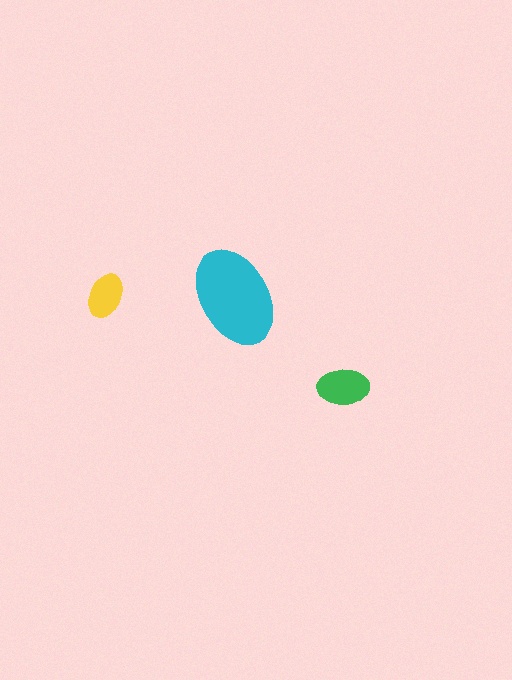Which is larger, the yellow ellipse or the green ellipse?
The green one.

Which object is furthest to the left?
The yellow ellipse is leftmost.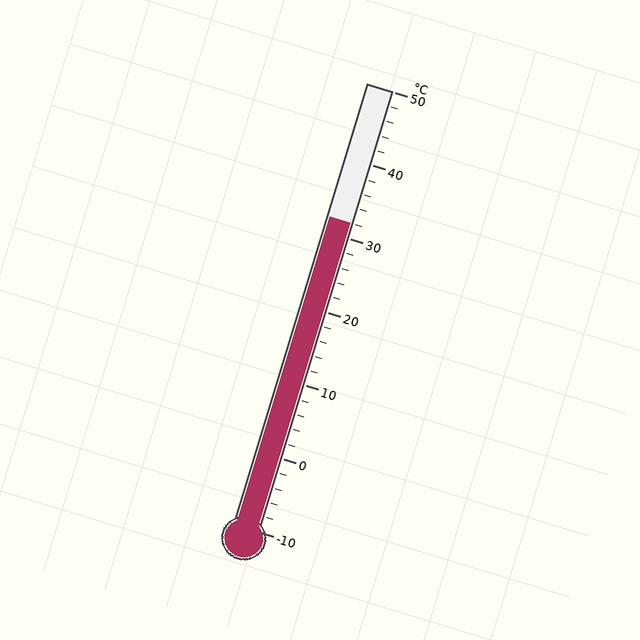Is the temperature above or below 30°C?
The temperature is above 30°C.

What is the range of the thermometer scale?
The thermometer scale ranges from -10°C to 50°C.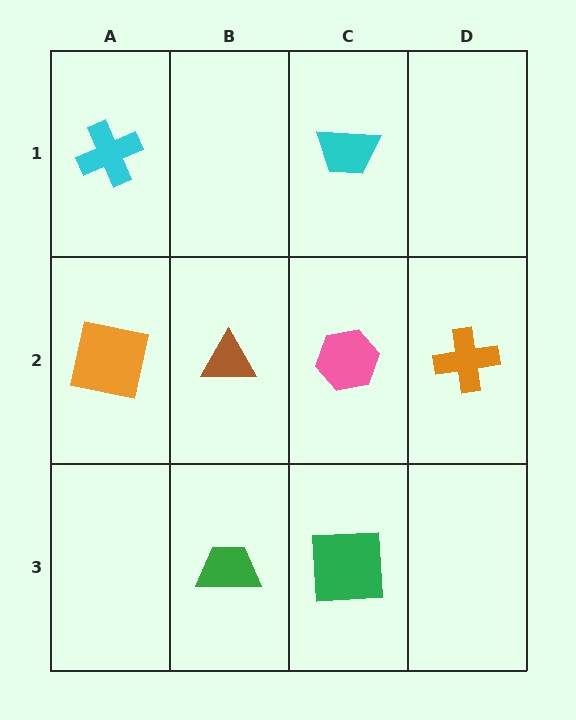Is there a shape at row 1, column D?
No, that cell is empty.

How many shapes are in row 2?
4 shapes.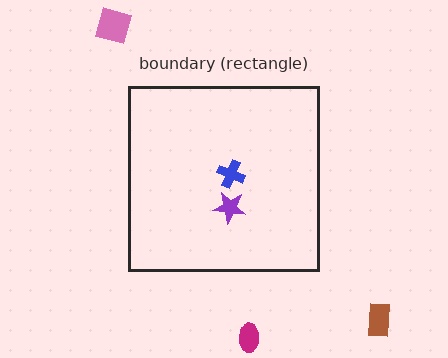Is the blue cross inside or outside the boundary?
Inside.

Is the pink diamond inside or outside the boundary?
Outside.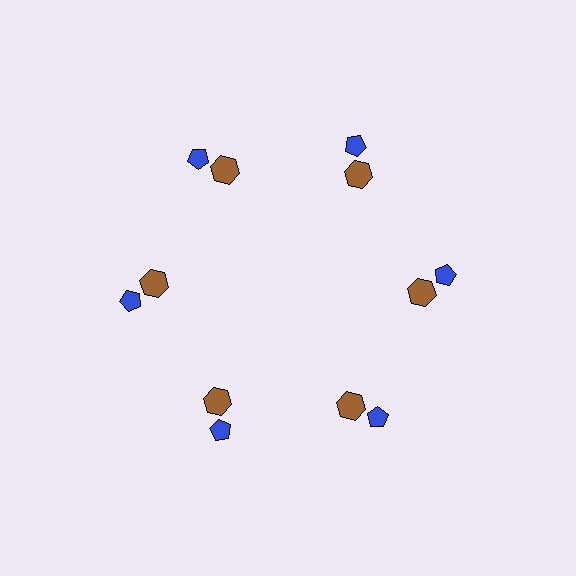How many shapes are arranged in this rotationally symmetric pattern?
There are 12 shapes, arranged in 6 groups of 2.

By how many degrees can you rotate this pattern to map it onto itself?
The pattern maps onto itself every 60 degrees of rotation.